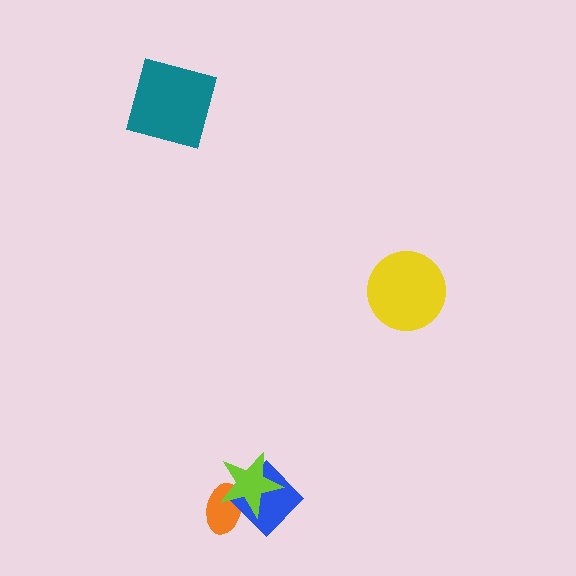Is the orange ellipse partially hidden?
Yes, it is partially covered by another shape.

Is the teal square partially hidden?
No, no other shape covers it.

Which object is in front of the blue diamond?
The lime star is in front of the blue diamond.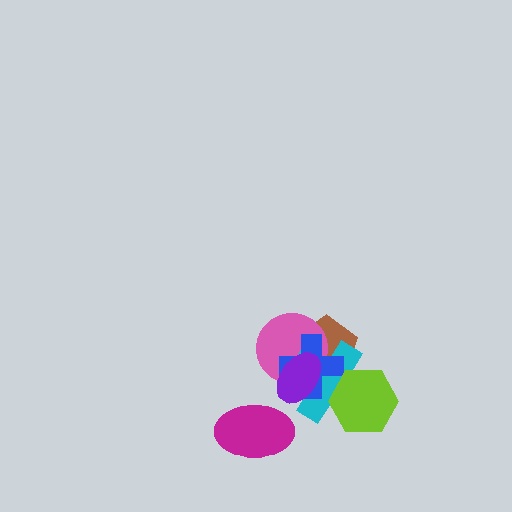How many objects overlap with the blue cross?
4 objects overlap with the blue cross.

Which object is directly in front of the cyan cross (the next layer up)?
The blue cross is directly in front of the cyan cross.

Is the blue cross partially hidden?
Yes, it is partially covered by another shape.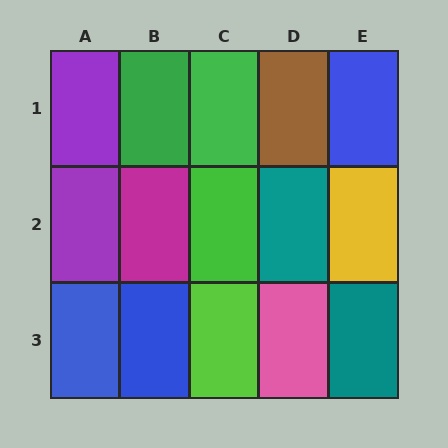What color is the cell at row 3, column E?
Teal.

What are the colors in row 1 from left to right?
Purple, green, green, brown, blue.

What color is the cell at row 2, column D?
Teal.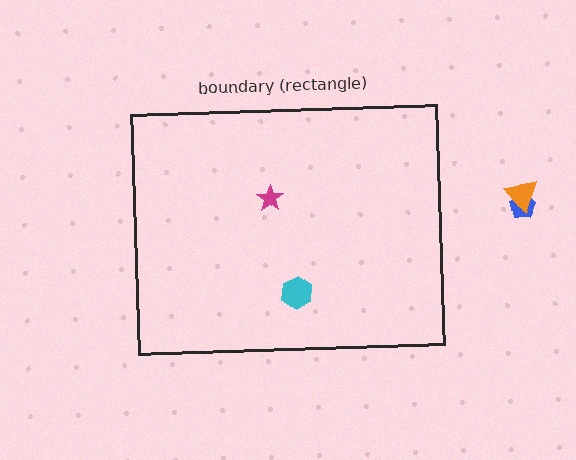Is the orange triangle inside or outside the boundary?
Outside.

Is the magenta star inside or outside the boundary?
Inside.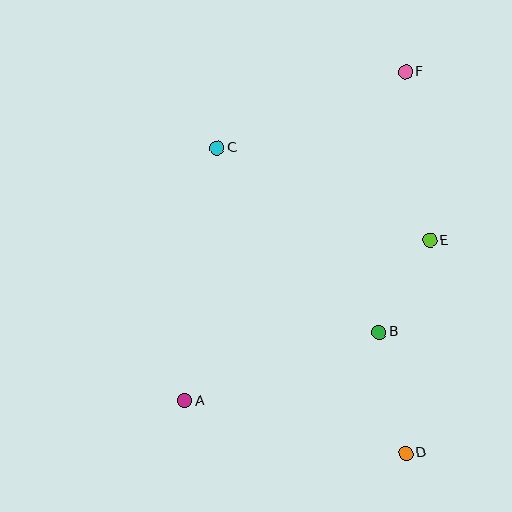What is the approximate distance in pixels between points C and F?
The distance between C and F is approximately 203 pixels.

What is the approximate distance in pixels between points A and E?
The distance between A and E is approximately 293 pixels.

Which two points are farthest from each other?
Points A and F are farthest from each other.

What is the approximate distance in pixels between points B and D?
The distance between B and D is approximately 124 pixels.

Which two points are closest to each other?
Points B and E are closest to each other.